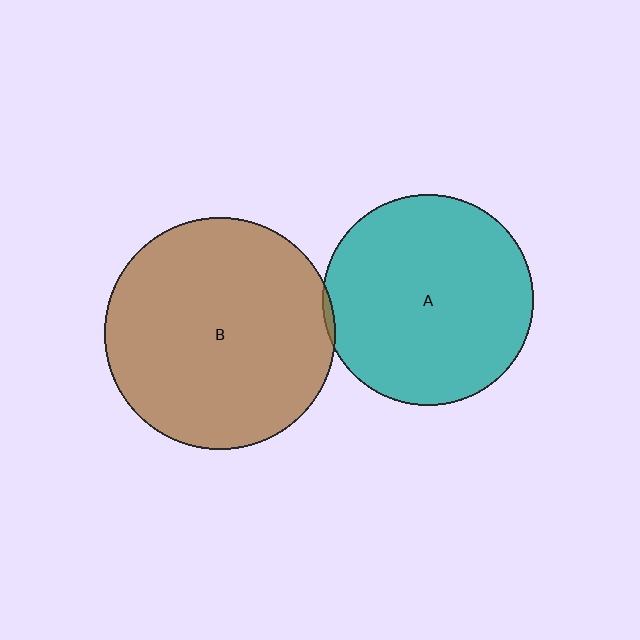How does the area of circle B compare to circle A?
Approximately 1.2 times.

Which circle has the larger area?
Circle B (brown).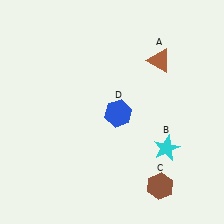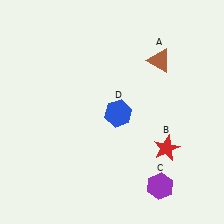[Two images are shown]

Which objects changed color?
B changed from cyan to red. C changed from brown to purple.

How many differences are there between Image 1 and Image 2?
There are 2 differences between the two images.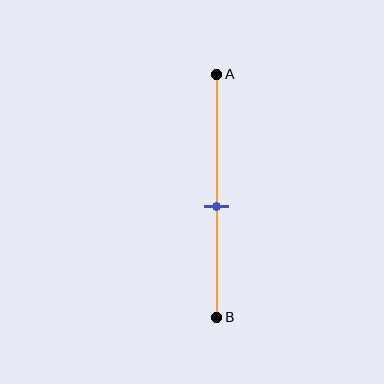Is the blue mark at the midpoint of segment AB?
No, the mark is at about 55% from A, not at the 50% midpoint.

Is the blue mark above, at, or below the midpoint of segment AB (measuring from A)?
The blue mark is below the midpoint of segment AB.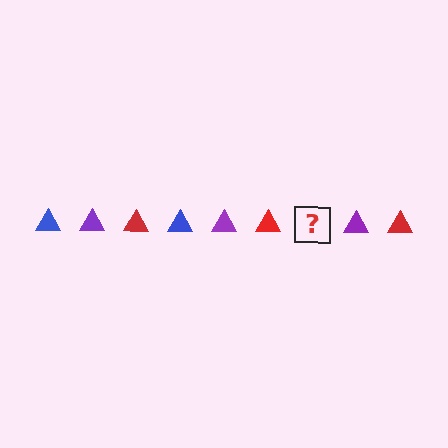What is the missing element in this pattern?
The missing element is a blue triangle.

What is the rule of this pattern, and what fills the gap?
The rule is that the pattern cycles through blue, purple, red triangles. The gap should be filled with a blue triangle.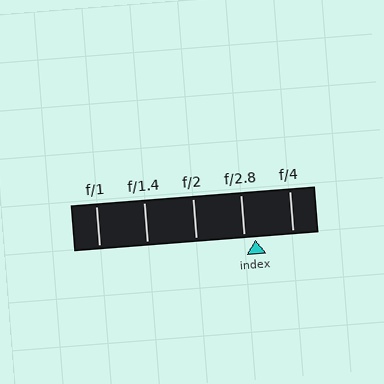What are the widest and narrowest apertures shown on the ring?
The widest aperture shown is f/1 and the narrowest is f/4.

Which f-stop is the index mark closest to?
The index mark is closest to f/2.8.